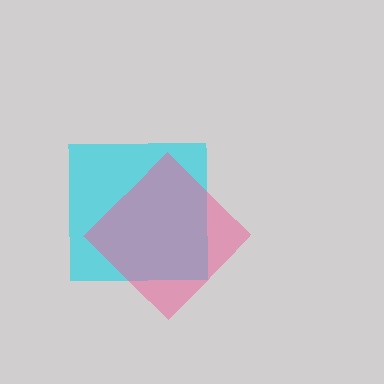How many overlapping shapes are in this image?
There are 2 overlapping shapes in the image.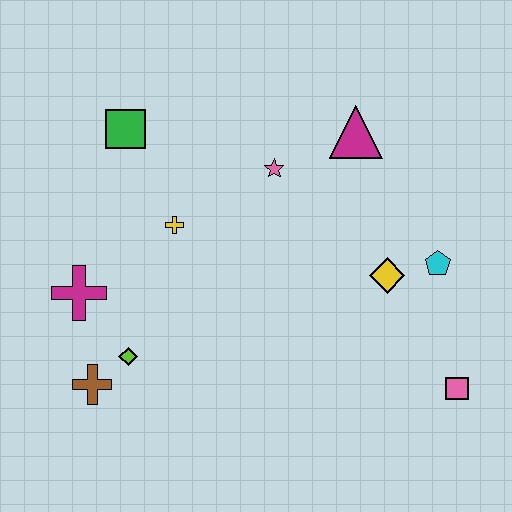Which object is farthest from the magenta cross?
The pink square is farthest from the magenta cross.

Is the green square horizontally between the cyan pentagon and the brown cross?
Yes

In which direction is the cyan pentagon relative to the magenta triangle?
The cyan pentagon is below the magenta triangle.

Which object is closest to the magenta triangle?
The pink star is closest to the magenta triangle.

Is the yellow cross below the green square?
Yes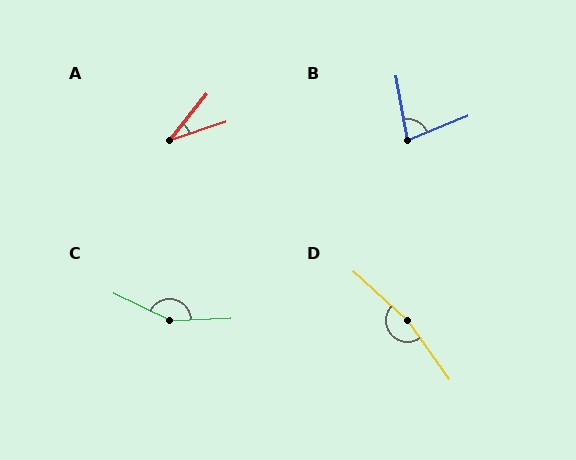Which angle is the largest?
D, at approximately 167 degrees.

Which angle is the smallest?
A, at approximately 32 degrees.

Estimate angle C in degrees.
Approximately 152 degrees.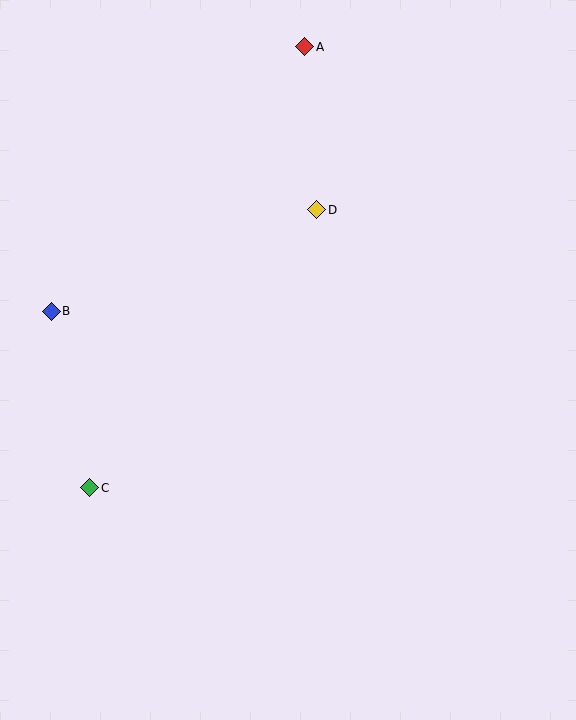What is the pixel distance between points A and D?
The distance between A and D is 163 pixels.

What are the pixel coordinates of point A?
Point A is at (305, 47).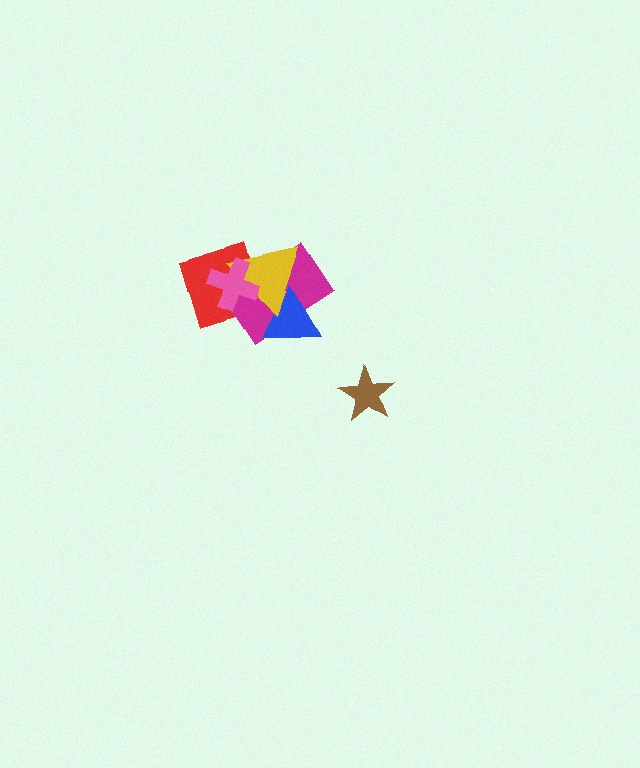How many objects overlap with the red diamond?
3 objects overlap with the red diamond.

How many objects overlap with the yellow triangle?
4 objects overlap with the yellow triangle.